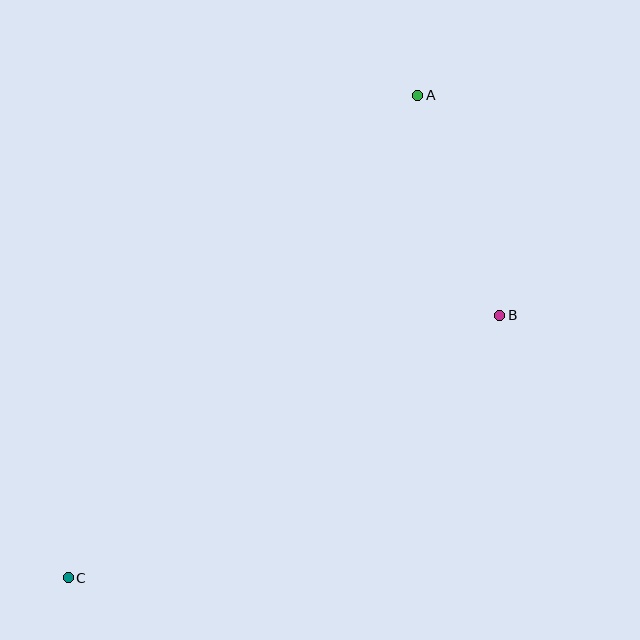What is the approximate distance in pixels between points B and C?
The distance between B and C is approximately 505 pixels.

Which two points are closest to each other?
Points A and B are closest to each other.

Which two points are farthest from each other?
Points A and C are farthest from each other.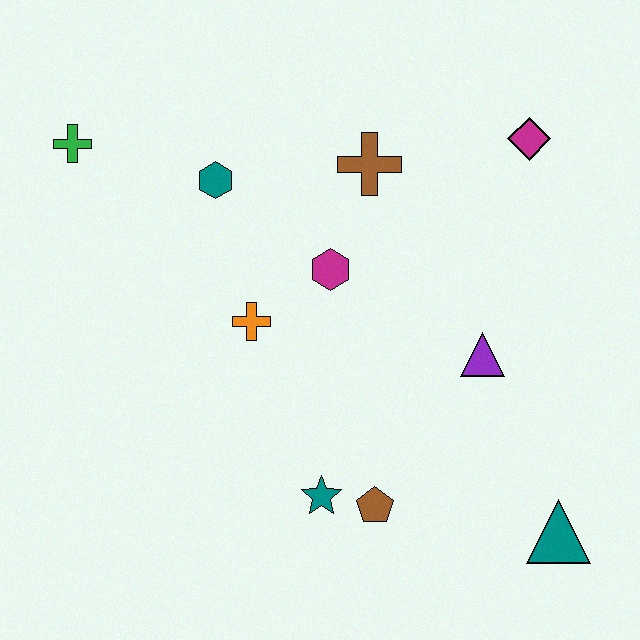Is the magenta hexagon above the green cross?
No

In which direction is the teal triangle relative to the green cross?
The teal triangle is to the right of the green cross.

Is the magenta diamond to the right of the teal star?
Yes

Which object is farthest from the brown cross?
The teal triangle is farthest from the brown cross.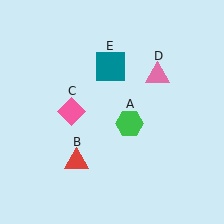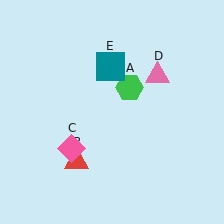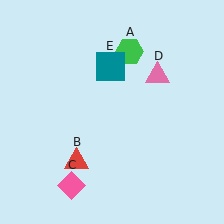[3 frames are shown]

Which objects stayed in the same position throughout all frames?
Red triangle (object B) and pink triangle (object D) and teal square (object E) remained stationary.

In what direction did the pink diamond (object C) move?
The pink diamond (object C) moved down.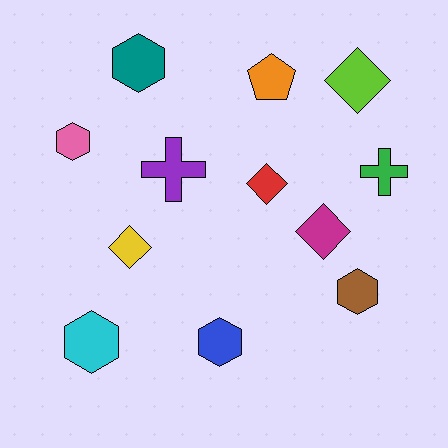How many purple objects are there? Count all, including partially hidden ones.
There is 1 purple object.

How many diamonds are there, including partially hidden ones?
There are 4 diamonds.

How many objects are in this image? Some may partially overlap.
There are 12 objects.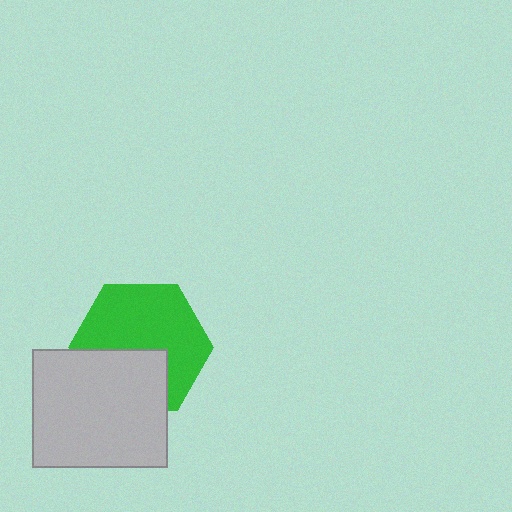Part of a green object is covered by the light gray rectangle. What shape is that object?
It is a hexagon.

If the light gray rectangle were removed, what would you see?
You would see the complete green hexagon.